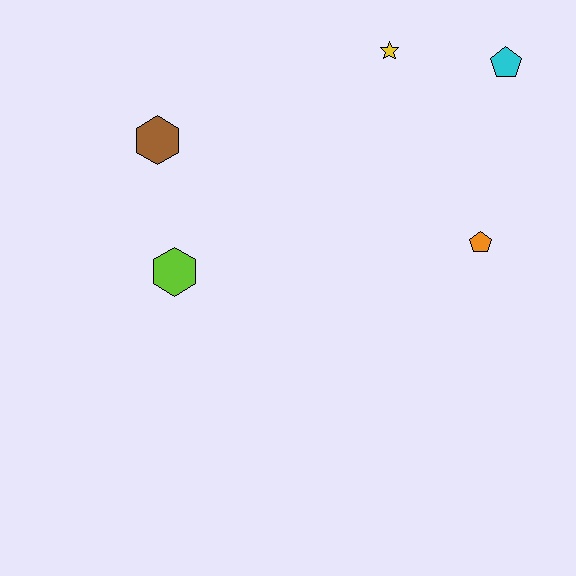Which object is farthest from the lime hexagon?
The cyan pentagon is farthest from the lime hexagon.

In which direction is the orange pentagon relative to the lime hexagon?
The orange pentagon is to the right of the lime hexagon.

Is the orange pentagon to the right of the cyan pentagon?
No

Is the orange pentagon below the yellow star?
Yes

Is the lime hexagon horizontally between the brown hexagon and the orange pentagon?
Yes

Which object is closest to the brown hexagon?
The lime hexagon is closest to the brown hexagon.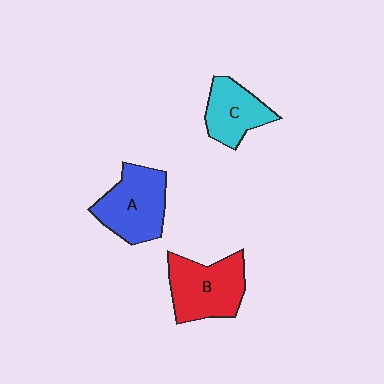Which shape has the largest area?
Shape B (red).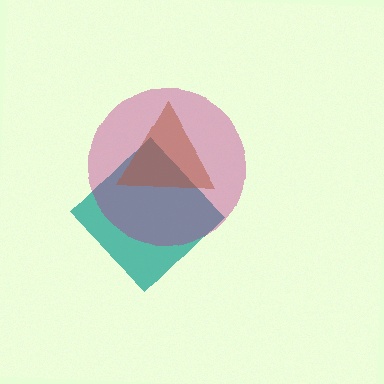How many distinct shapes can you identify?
There are 3 distinct shapes: a teal diamond, a magenta circle, a brown triangle.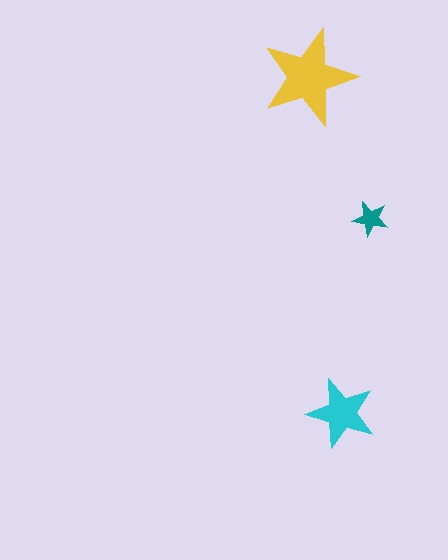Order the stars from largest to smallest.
the yellow one, the cyan one, the teal one.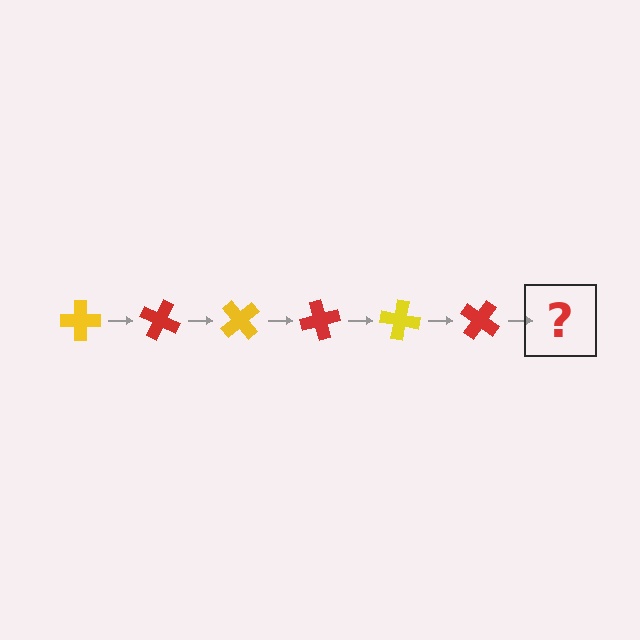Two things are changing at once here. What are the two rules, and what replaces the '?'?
The two rules are that it rotates 25 degrees each step and the color cycles through yellow and red. The '?' should be a yellow cross, rotated 150 degrees from the start.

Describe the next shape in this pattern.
It should be a yellow cross, rotated 150 degrees from the start.